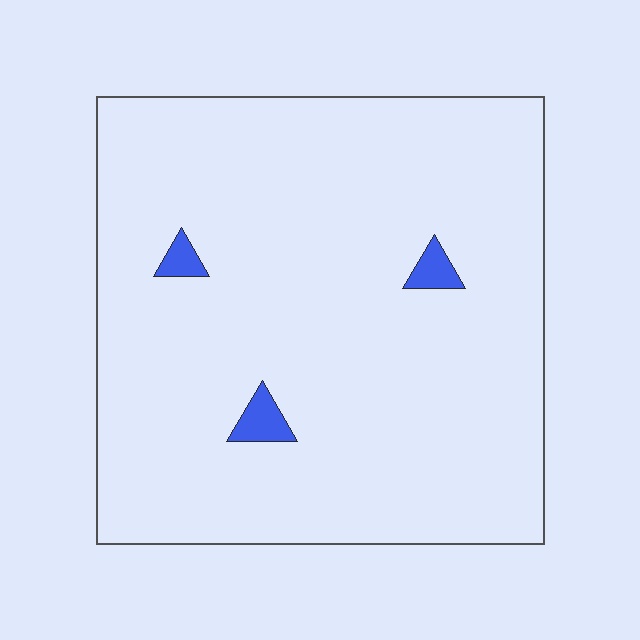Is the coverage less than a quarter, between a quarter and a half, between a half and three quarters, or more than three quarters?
Less than a quarter.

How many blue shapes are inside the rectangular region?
3.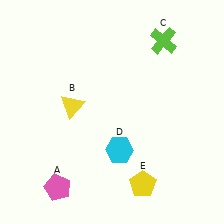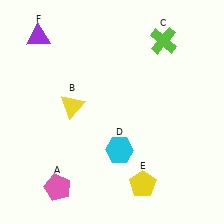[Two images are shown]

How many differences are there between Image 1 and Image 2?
There is 1 difference between the two images.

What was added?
A purple triangle (F) was added in Image 2.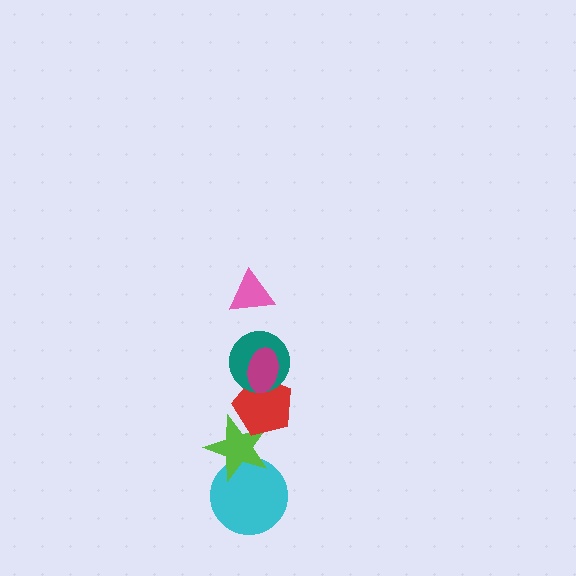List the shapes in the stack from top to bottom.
From top to bottom: the pink triangle, the magenta ellipse, the teal circle, the red pentagon, the lime star, the cyan circle.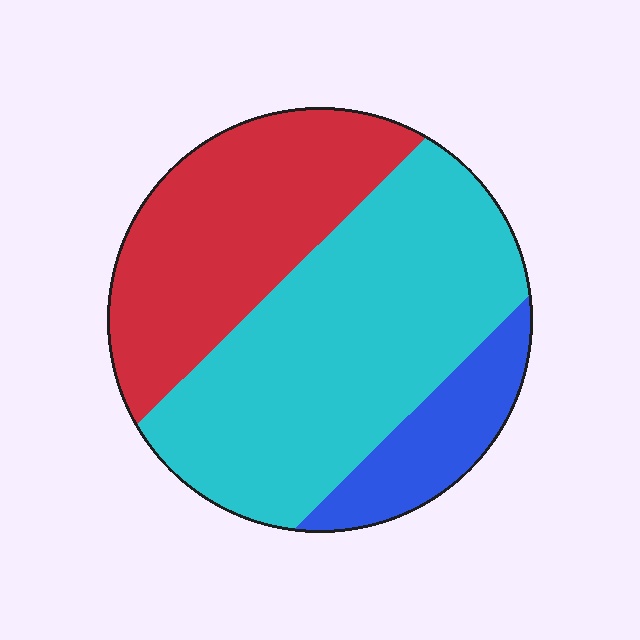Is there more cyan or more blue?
Cyan.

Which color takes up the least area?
Blue, at roughly 15%.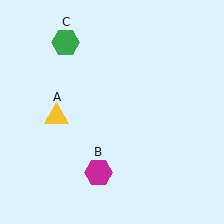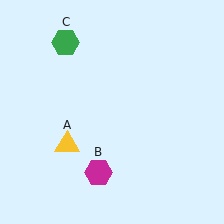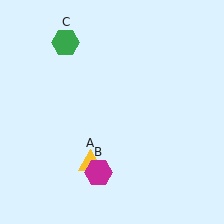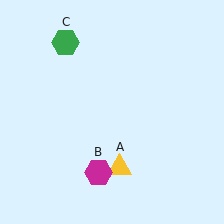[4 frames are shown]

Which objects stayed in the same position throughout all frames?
Magenta hexagon (object B) and green hexagon (object C) remained stationary.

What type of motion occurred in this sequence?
The yellow triangle (object A) rotated counterclockwise around the center of the scene.